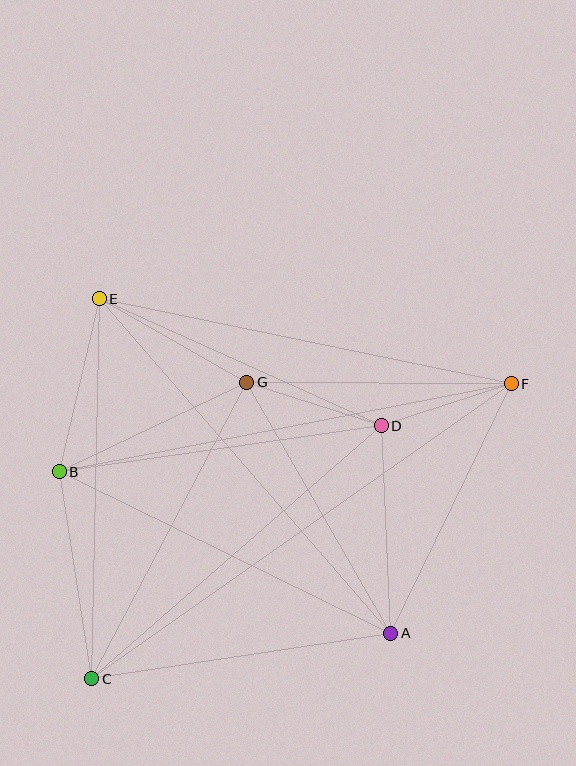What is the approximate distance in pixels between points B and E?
The distance between B and E is approximately 178 pixels.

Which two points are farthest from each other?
Points C and F are farthest from each other.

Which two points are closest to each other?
Points D and F are closest to each other.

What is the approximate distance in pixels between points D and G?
The distance between D and G is approximately 141 pixels.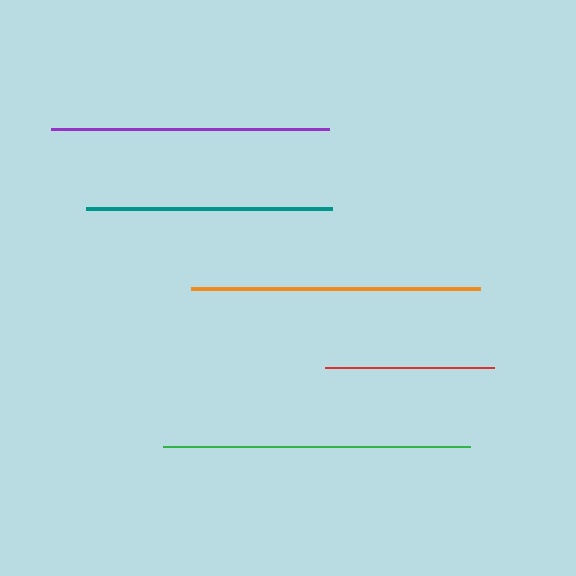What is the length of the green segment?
The green segment is approximately 308 pixels long.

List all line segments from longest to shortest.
From longest to shortest: green, orange, purple, teal, red.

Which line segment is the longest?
The green line is the longest at approximately 308 pixels.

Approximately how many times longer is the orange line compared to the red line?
The orange line is approximately 1.7 times the length of the red line.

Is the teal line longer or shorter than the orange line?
The orange line is longer than the teal line.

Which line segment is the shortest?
The red line is the shortest at approximately 169 pixels.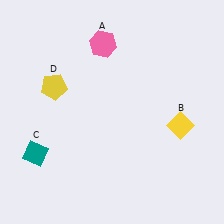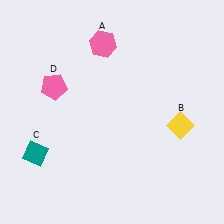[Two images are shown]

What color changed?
The pentagon (D) changed from yellow in Image 1 to pink in Image 2.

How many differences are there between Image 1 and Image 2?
There is 1 difference between the two images.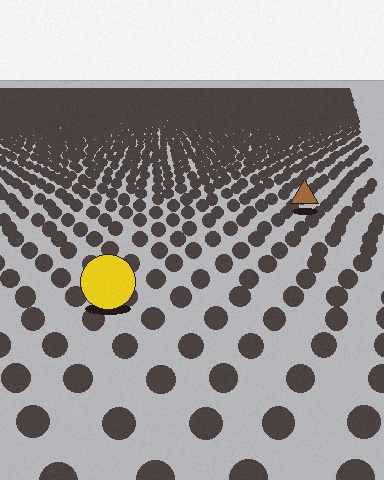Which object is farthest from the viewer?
The brown triangle is farthest from the viewer. It appears smaller and the ground texture around it is denser.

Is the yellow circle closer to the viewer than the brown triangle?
Yes. The yellow circle is closer — you can tell from the texture gradient: the ground texture is coarser near it.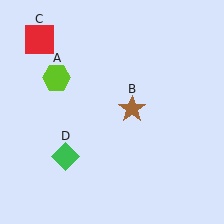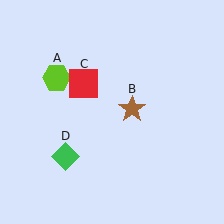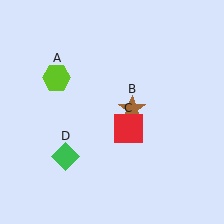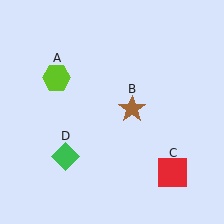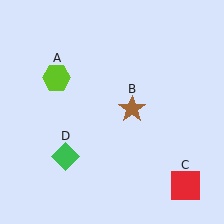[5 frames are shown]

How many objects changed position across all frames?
1 object changed position: red square (object C).